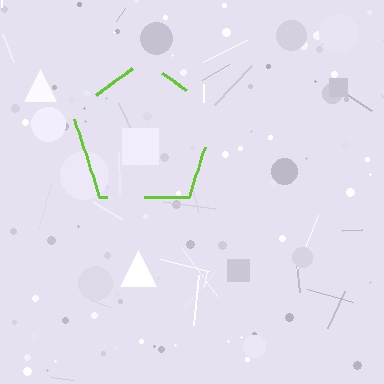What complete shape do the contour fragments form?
The contour fragments form a pentagon.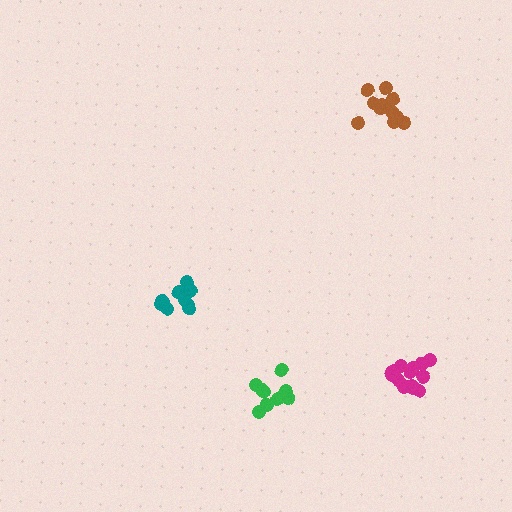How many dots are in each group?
Group 1: 15 dots, Group 2: 12 dots, Group 3: 11 dots, Group 4: 10 dots (48 total).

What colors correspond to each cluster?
The clusters are colored: magenta, brown, green, teal.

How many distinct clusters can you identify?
There are 4 distinct clusters.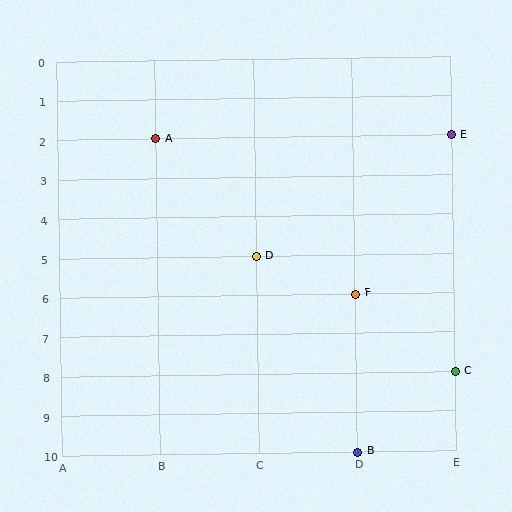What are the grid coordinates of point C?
Point C is at grid coordinates (E, 8).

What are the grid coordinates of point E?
Point E is at grid coordinates (E, 2).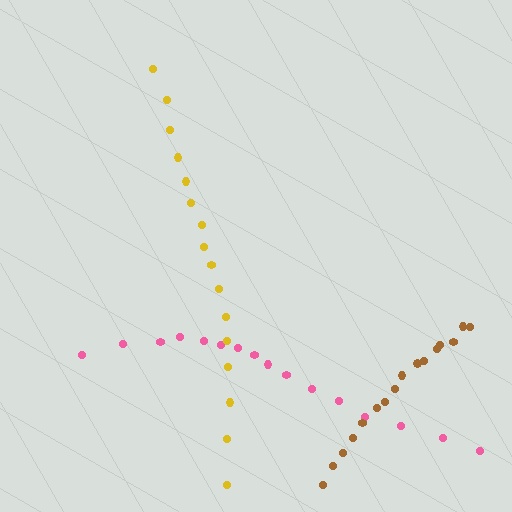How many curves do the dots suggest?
There are 3 distinct paths.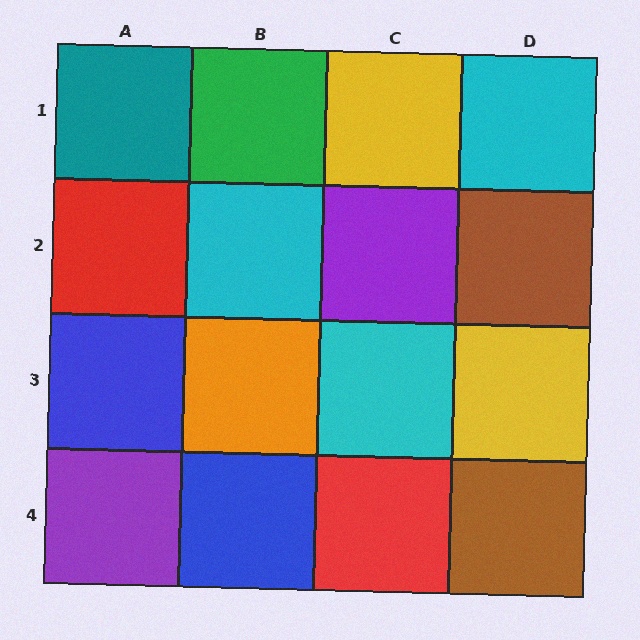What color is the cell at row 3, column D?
Yellow.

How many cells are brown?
2 cells are brown.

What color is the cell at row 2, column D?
Brown.